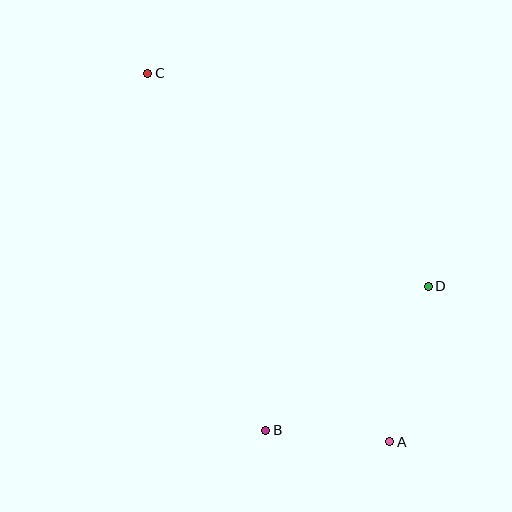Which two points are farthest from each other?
Points A and C are farthest from each other.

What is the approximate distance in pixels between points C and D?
The distance between C and D is approximately 352 pixels.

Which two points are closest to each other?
Points A and B are closest to each other.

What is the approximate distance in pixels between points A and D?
The distance between A and D is approximately 160 pixels.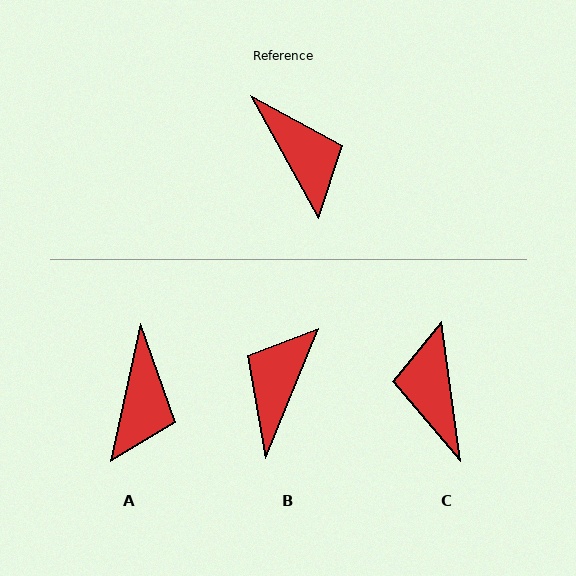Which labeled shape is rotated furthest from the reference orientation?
C, about 159 degrees away.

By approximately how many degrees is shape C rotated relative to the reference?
Approximately 159 degrees counter-clockwise.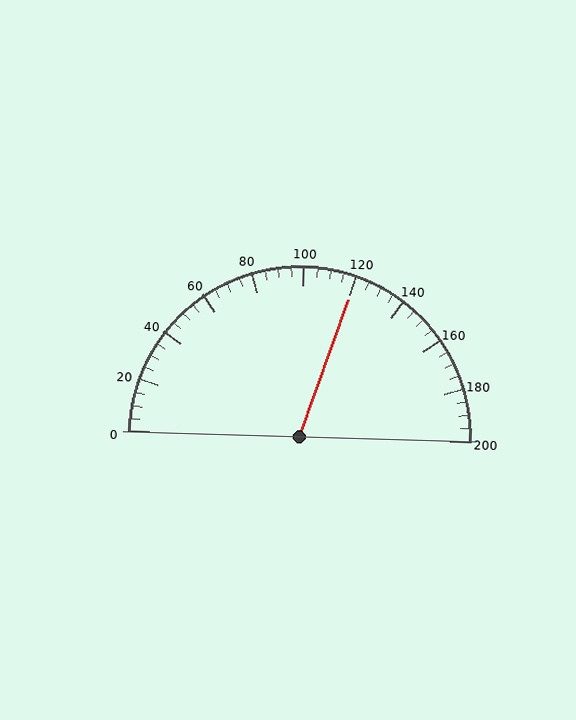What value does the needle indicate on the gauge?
The needle indicates approximately 120.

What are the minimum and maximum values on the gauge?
The gauge ranges from 0 to 200.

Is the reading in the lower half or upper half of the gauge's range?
The reading is in the upper half of the range (0 to 200).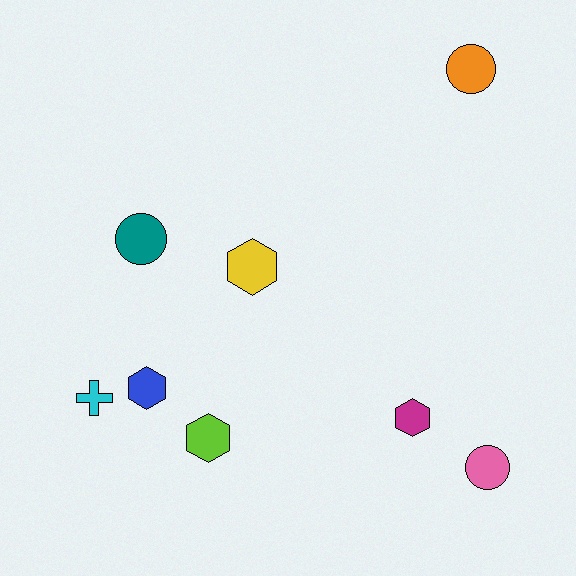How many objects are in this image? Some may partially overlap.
There are 8 objects.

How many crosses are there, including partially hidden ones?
There is 1 cross.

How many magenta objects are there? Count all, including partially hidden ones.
There is 1 magenta object.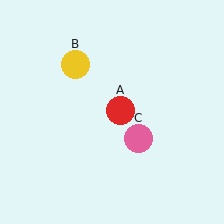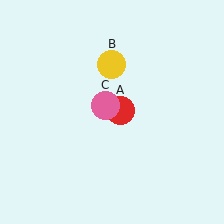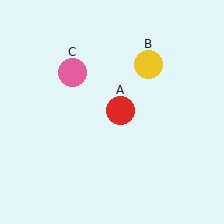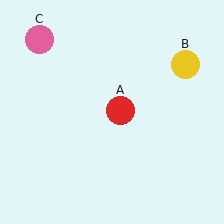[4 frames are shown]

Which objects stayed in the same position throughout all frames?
Red circle (object A) remained stationary.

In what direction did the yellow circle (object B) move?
The yellow circle (object B) moved right.